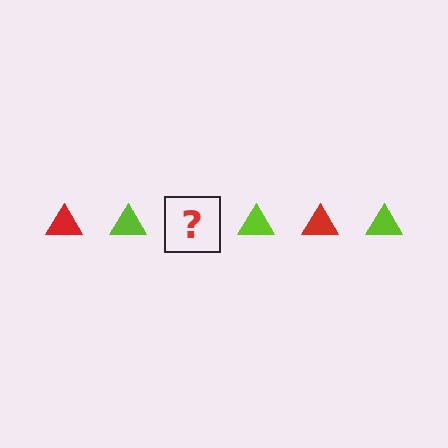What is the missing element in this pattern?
The missing element is a red triangle.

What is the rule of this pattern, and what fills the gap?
The rule is that the pattern cycles through red, lime triangles. The gap should be filled with a red triangle.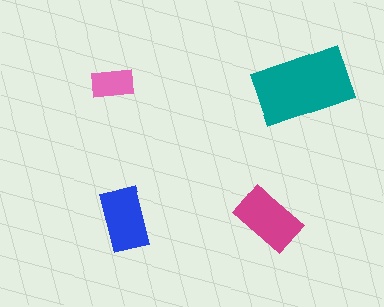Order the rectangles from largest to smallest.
the teal one, the magenta one, the blue one, the pink one.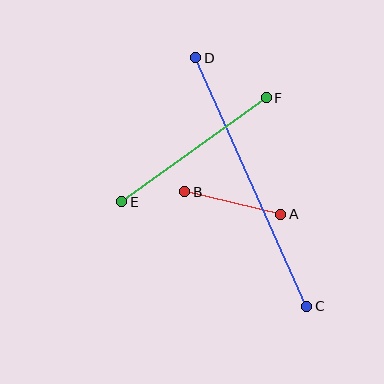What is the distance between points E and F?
The distance is approximately 178 pixels.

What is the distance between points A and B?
The distance is approximately 99 pixels.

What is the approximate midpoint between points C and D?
The midpoint is at approximately (251, 182) pixels.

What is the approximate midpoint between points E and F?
The midpoint is at approximately (194, 150) pixels.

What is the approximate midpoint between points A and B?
The midpoint is at approximately (233, 203) pixels.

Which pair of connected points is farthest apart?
Points C and D are farthest apart.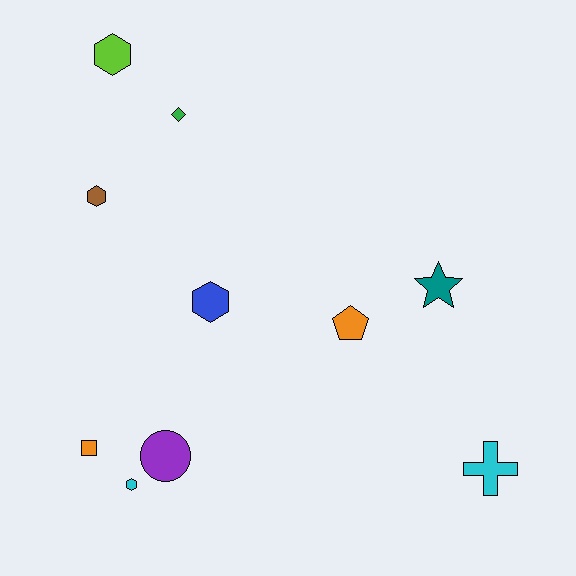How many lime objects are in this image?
There is 1 lime object.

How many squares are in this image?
There is 1 square.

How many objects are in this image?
There are 10 objects.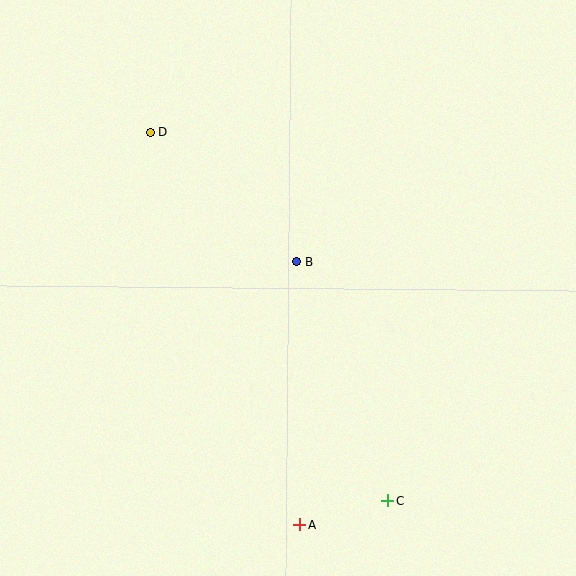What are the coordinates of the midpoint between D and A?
The midpoint between D and A is at (225, 328).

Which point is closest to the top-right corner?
Point B is closest to the top-right corner.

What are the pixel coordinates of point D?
Point D is at (151, 132).